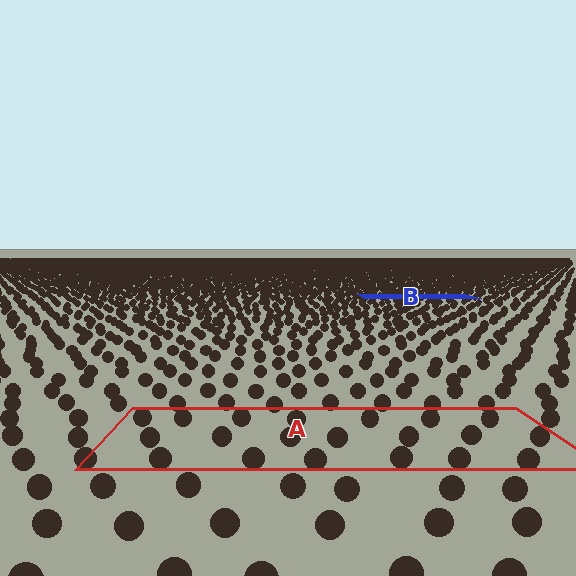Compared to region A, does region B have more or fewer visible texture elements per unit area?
Region B has more texture elements per unit area — they are packed more densely because it is farther away.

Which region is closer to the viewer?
Region A is closer. The texture elements there are larger and more spread out.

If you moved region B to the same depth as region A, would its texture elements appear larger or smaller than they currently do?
They would appear larger. At a closer depth, the same texture elements are projected at a bigger on-screen size.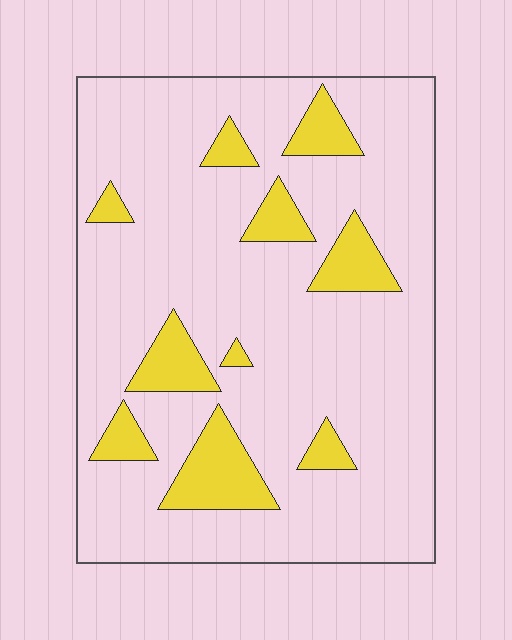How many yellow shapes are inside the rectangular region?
10.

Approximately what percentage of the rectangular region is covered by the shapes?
Approximately 15%.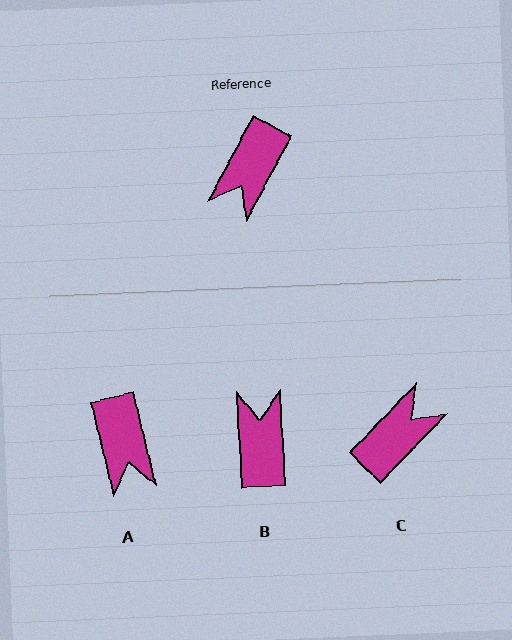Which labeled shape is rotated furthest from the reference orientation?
C, about 164 degrees away.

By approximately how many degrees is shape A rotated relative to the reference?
Approximately 42 degrees counter-clockwise.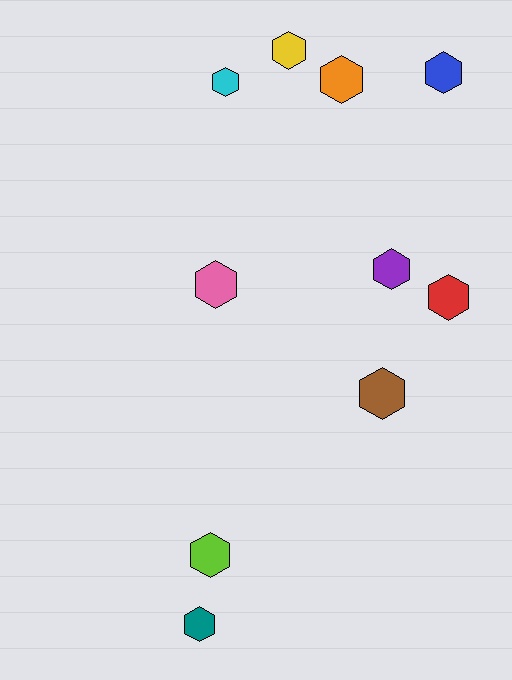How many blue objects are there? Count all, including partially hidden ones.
There is 1 blue object.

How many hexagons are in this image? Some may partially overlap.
There are 10 hexagons.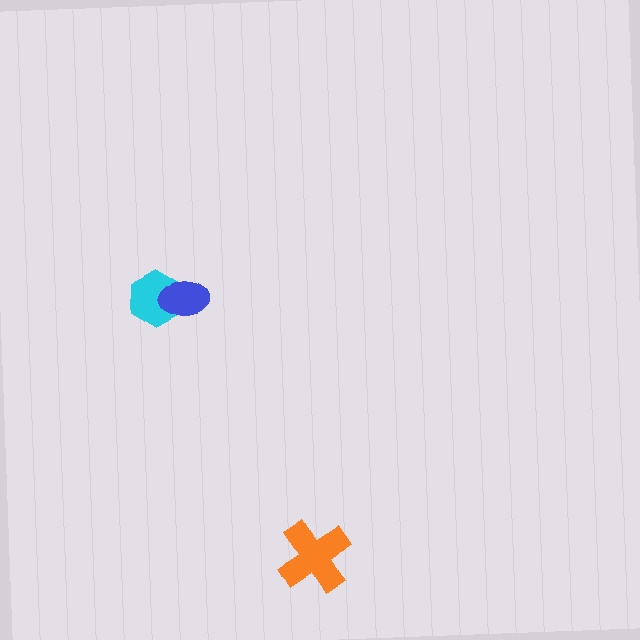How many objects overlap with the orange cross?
0 objects overlap with the orange cross.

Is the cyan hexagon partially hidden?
Yes, it is partially covered by another shape.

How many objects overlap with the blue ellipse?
1 object overlaps with the blue ellipse.